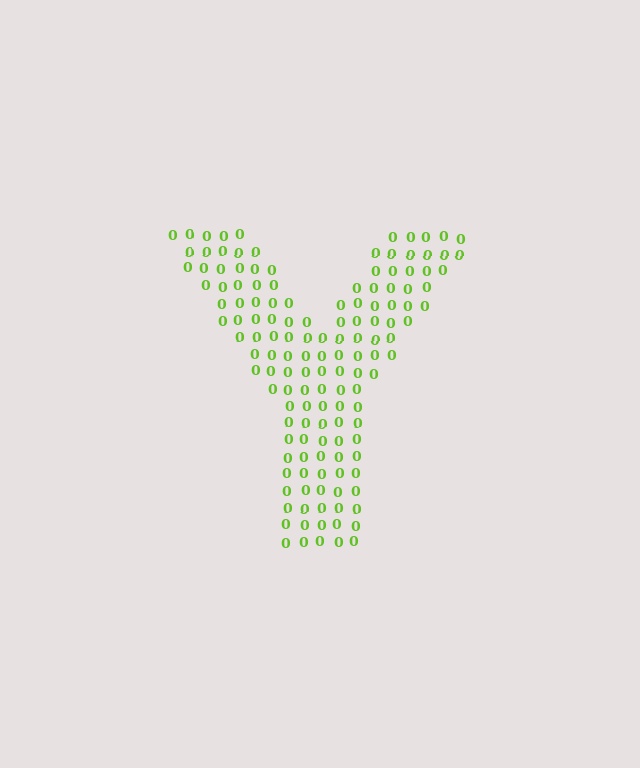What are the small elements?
The small elements are digit 0's.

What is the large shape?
The large shape is the letter Y.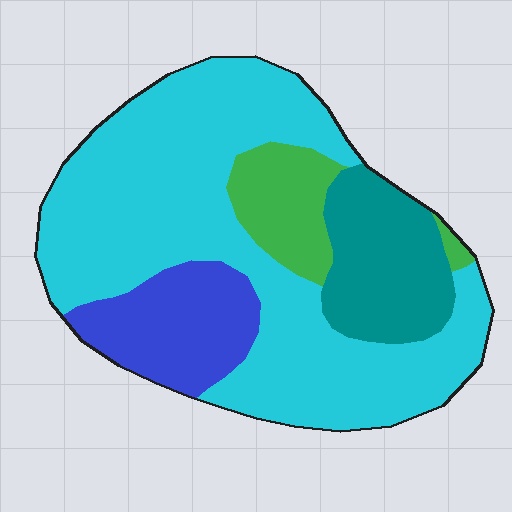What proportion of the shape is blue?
Blue covers 14% of the shape.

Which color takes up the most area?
Cyan, at roughly 60%.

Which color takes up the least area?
Green, at roughly 10%.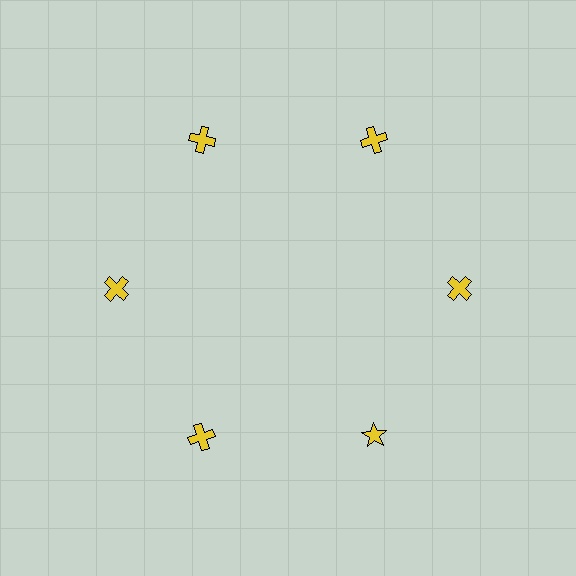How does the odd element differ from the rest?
It has a different shape: star instead of cross.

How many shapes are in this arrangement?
There are 6 shapes arranged in a ring pattern.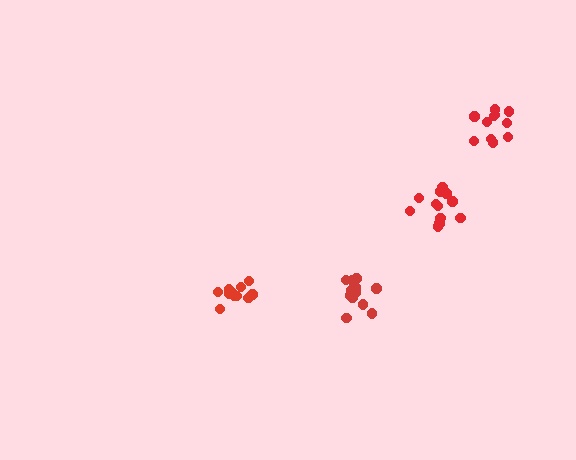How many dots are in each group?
Group 1: 12 dots, Group 2: 11 dots, Group 3: 11 dots, Group 4: 12 dots (46 total).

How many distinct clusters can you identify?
There are 4 distinct clusters.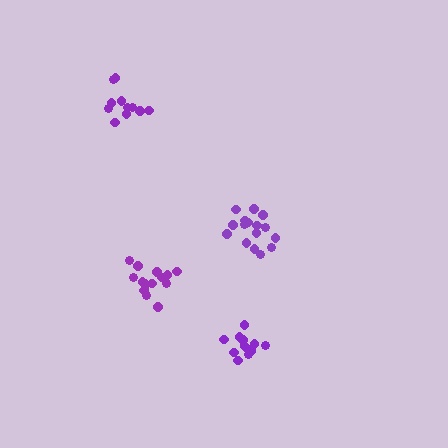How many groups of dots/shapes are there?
There are 4 groups.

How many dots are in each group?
Group 1: 12 dots, Group 2: 16 dots, Group 3: 15 dots, Group 4: 11 dots (54 total).